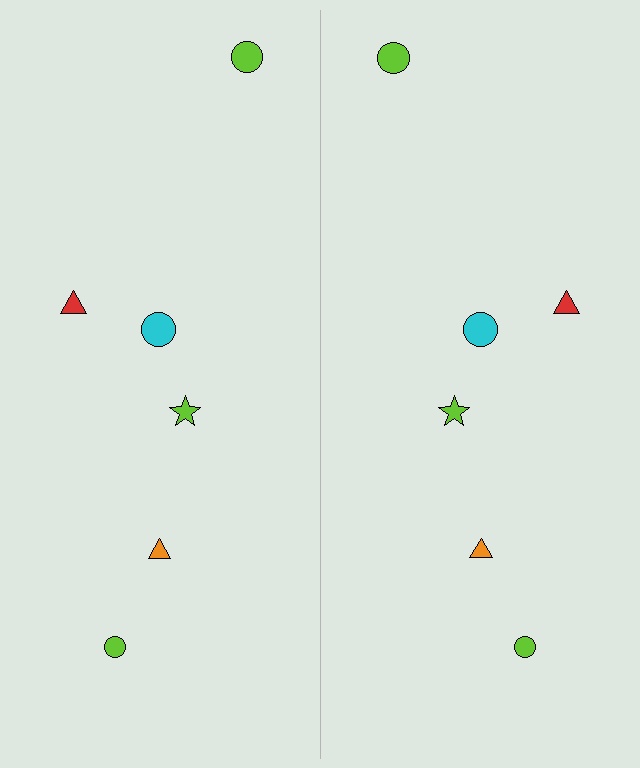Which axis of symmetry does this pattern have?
The pattern has a vertical axis of symmetry running through the center of the image.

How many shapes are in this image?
There are 12 shapes in this image.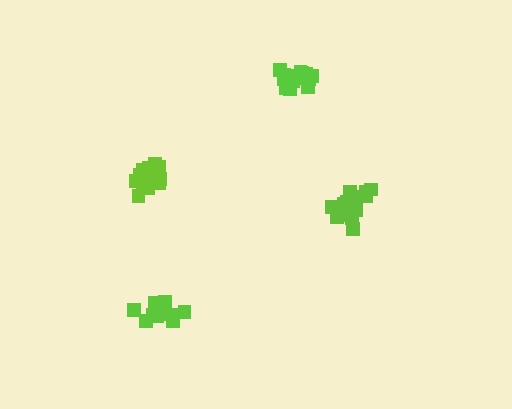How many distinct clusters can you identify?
There are 4 distinct clusters.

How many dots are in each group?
Group 1: 17 dots, Group 2: 16 dots, Group 3: 17 dots, Group 4: 15 dots (65 total).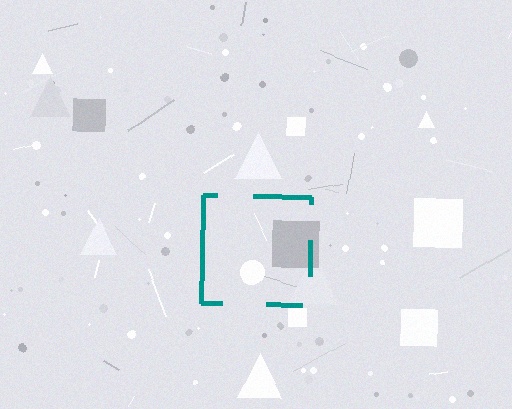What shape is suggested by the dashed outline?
The dashed outline suggests a square.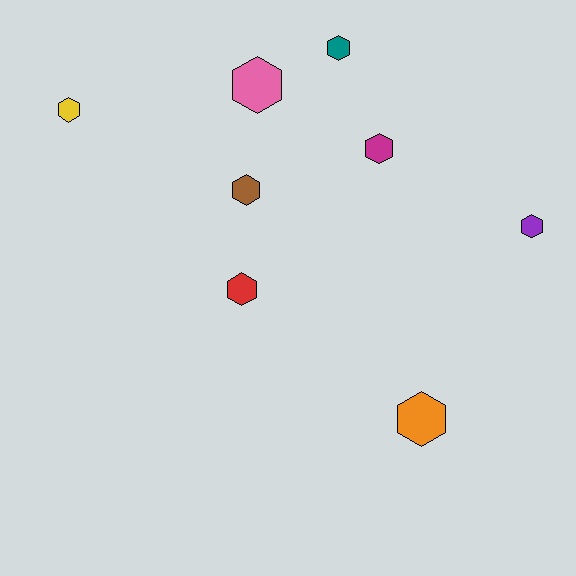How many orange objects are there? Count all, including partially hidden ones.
There is 1 orange object.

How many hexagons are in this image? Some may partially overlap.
There are 8 hexagons.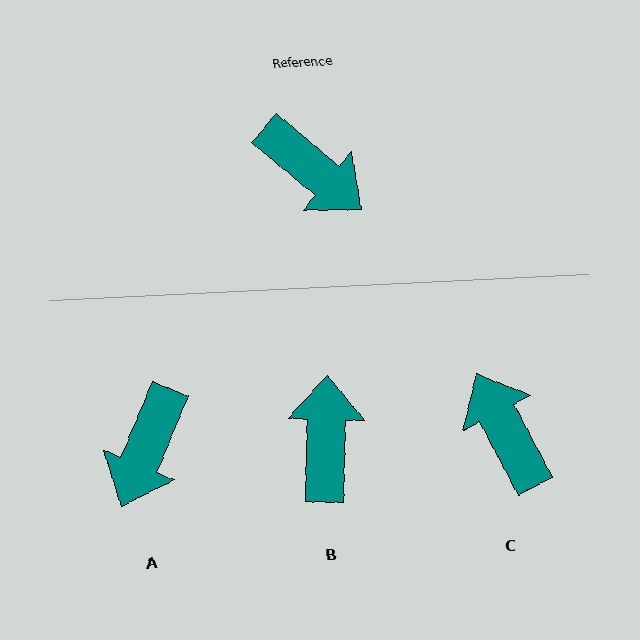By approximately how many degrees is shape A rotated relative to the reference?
Approximately 73 degrees clockwise.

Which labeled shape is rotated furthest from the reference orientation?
C, about 158 degrees away.